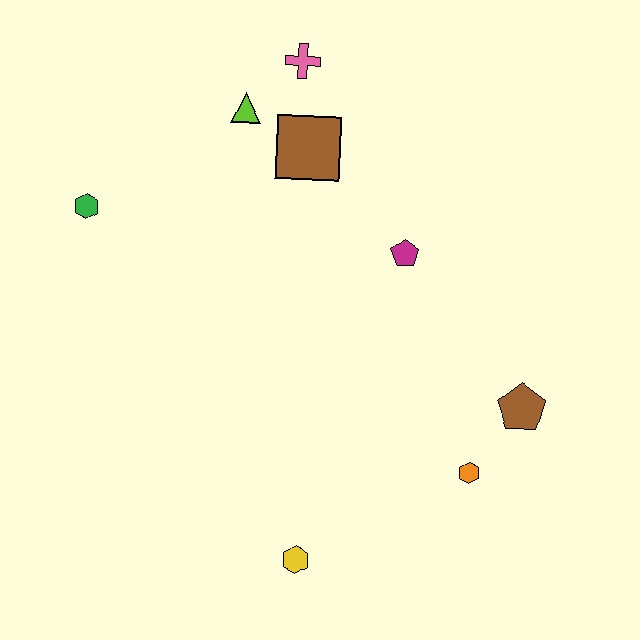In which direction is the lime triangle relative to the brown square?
The lime triangle is to the left of the brown square.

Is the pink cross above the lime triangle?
Yes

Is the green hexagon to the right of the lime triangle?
No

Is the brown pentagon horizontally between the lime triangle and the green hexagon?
No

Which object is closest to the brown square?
The lime triangle is closest to the brown square.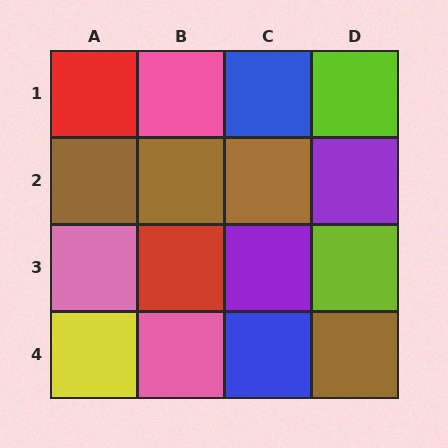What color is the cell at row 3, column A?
Pink.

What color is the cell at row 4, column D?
Brown.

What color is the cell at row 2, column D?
Purple.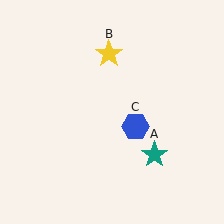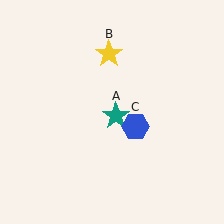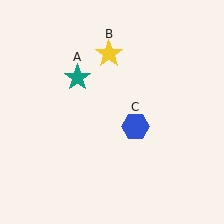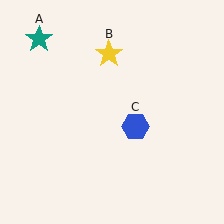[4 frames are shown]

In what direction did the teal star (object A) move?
The teal star (object A) moved up and to the left.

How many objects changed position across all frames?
1 object changed position: teal star (object A).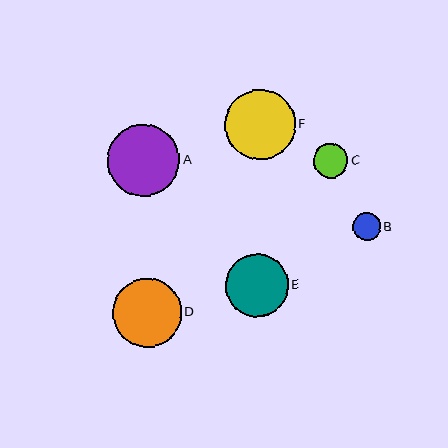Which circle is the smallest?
Circle B is the smallest with a size of approximately 28 pixels.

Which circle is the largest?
Circle A is the largest with a size of approximately 72 pixels.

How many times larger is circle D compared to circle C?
Circle D is approximately 2.0 times the size of circle C.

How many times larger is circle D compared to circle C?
Circle D is approximately 2.0 times the size of circle C.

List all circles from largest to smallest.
From largest to smallest: A, F, D, E, C, B.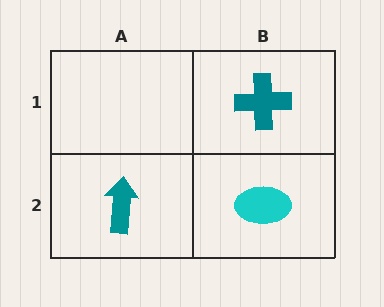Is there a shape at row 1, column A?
No, that cell is empty.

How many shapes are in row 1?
1 shape.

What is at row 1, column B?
A teal cross.